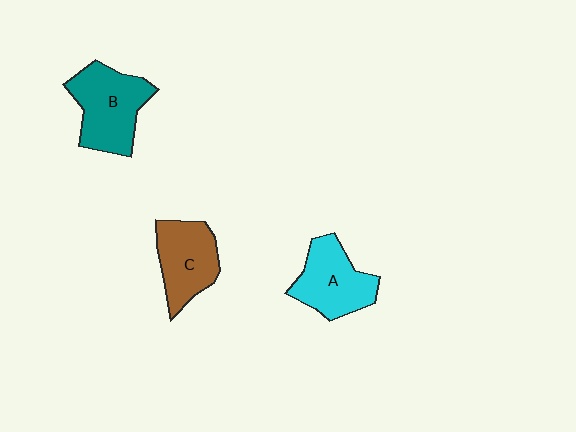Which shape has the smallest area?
Shape C (brown).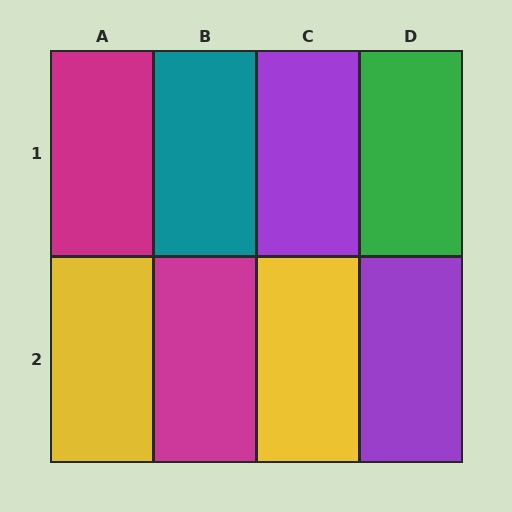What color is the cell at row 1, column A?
Magenta.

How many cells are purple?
2 cells are purple.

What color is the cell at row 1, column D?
Green.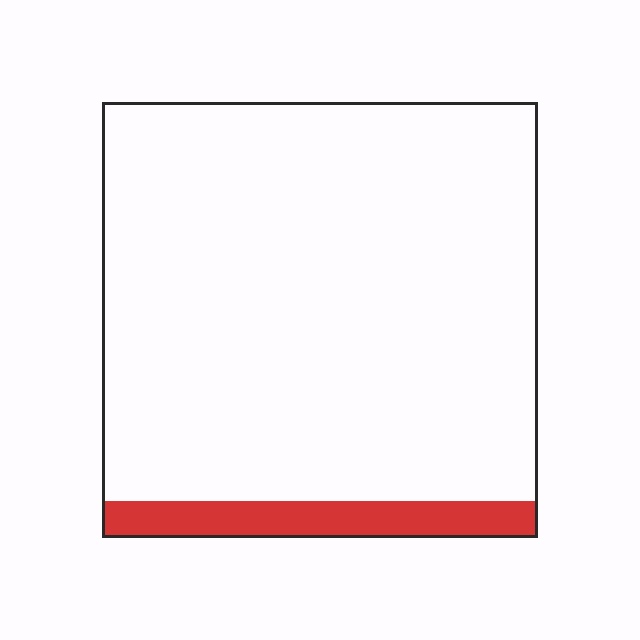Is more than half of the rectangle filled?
No.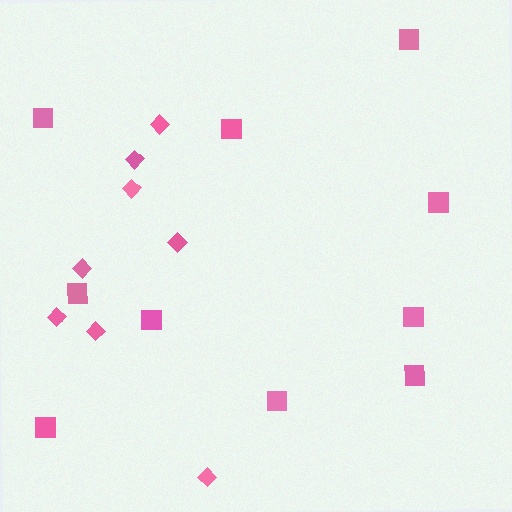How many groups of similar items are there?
There are 2 groups: one group of squares (10) and one group of diamonds (8).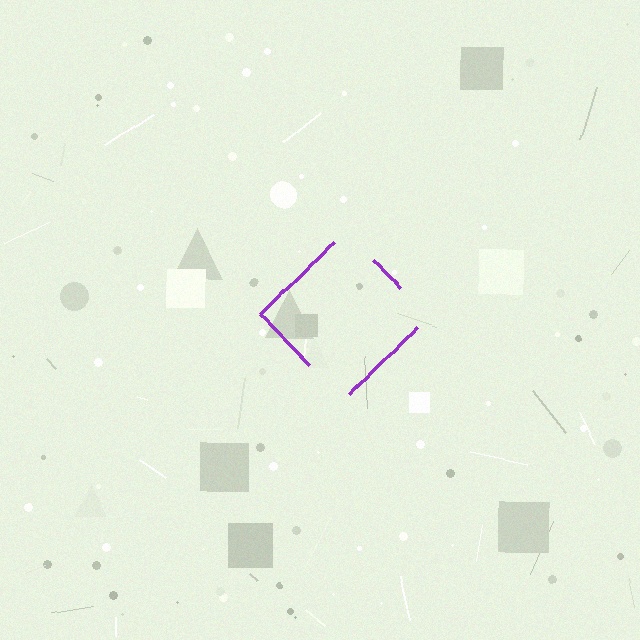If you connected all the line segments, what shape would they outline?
They would outline a diamond.